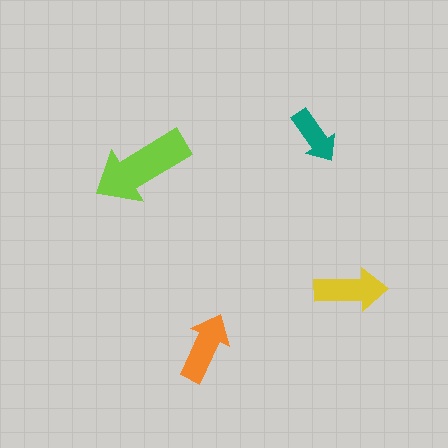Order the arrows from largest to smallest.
the lime one, the yellow one, the orange one, the teal one.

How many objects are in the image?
There are 4 objects in the image.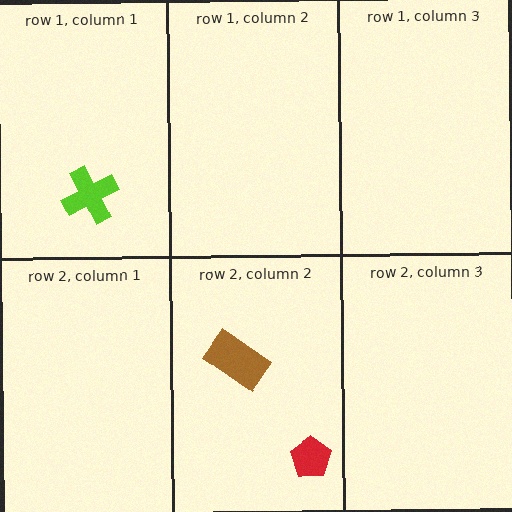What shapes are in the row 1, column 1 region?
The lime cross.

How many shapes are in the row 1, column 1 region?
1.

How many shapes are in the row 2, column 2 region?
2.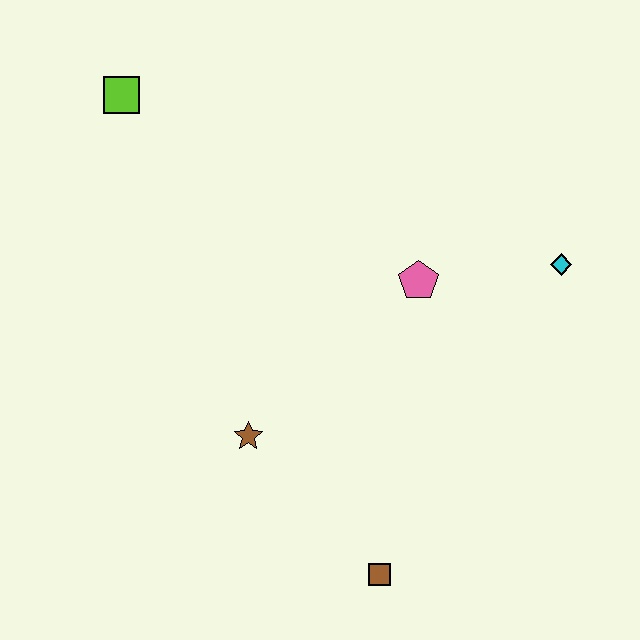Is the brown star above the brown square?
Yes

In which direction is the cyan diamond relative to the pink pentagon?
The cyan diamond is to the right of the pink pentagon.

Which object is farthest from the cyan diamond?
The lime square is farthest from the cyan diamond.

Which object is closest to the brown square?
The brown star is closest to the brown square.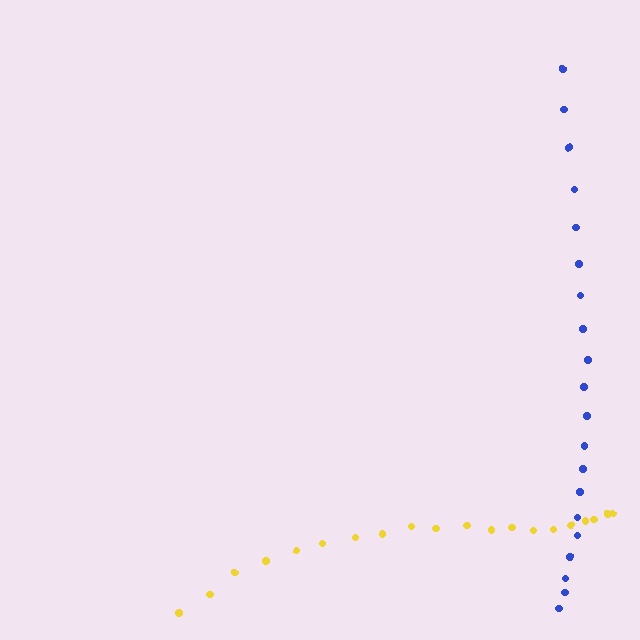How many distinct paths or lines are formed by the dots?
There are 2 distinct paths.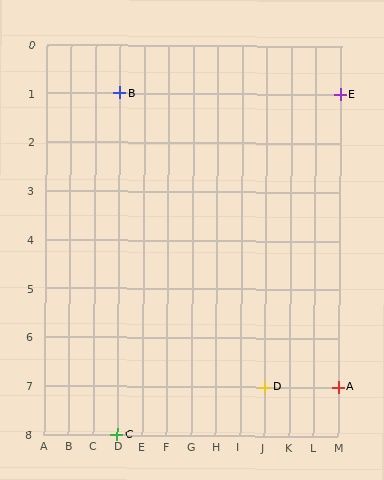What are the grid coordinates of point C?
Point C is at grid coordinates (D, 8).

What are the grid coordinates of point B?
Point B is at grid coordinates (D, 1).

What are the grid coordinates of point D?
Point D is at grid coordinates (J, 7).